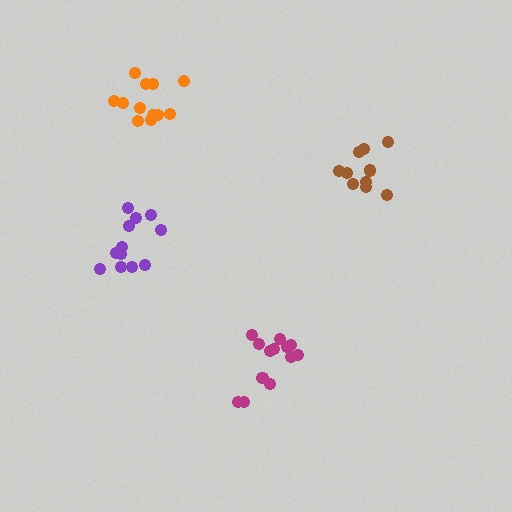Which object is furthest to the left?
The purple cluster is leftmost.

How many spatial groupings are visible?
There are 4 spatial groupings.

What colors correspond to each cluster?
The clusters are colored: brown, purple, magenta, orange.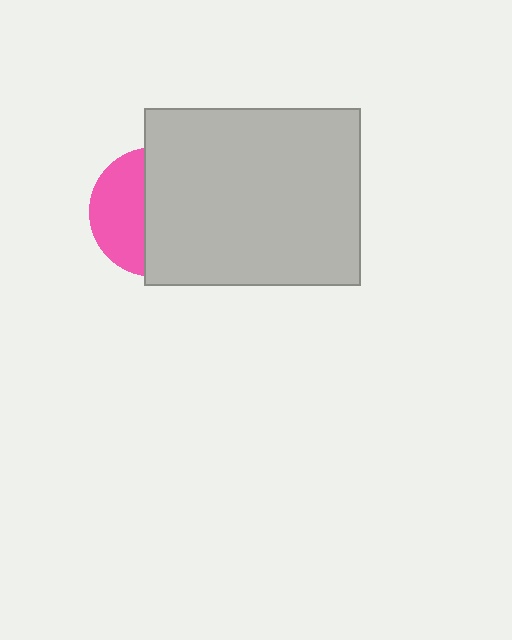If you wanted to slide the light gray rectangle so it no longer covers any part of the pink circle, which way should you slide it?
Slide it right — that is the most direct way to separate the two shapes.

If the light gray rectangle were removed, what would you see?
You would see the complete pink circle.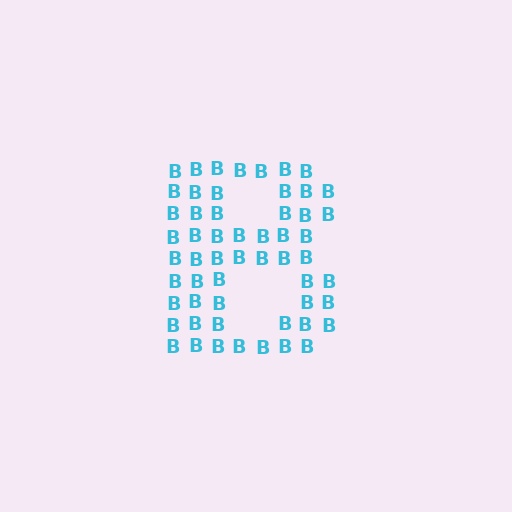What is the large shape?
The large shape is the letter B.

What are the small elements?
The small elements are letter B's.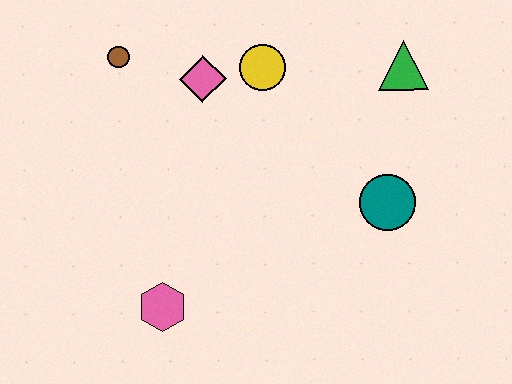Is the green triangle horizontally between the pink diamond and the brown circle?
No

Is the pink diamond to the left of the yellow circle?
Yes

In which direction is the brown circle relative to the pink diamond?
The brown circle is to the left of the pink diamond.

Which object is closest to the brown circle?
The pink diamond is closest to the brown circle.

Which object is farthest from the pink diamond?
The pink hexagon is farthest from the pink diamond.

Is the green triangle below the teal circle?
No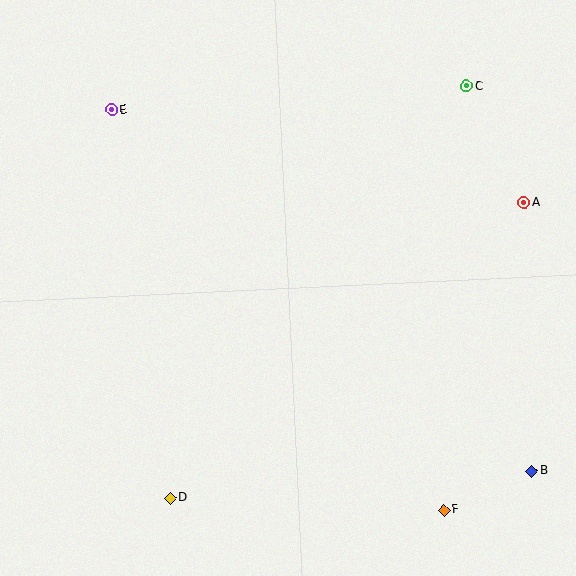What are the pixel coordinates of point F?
Point F is at (444, 510).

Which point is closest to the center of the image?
Point D at (170, 498) is closest to the center.